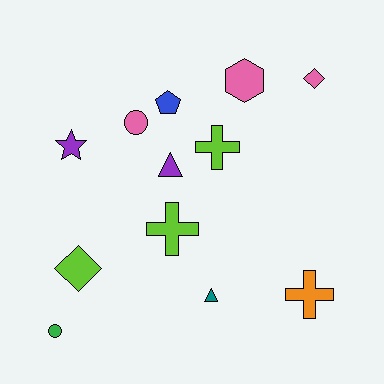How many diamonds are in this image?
There are 2 diamonds.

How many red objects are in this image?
There are no red objects.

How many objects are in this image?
There are 12 objects.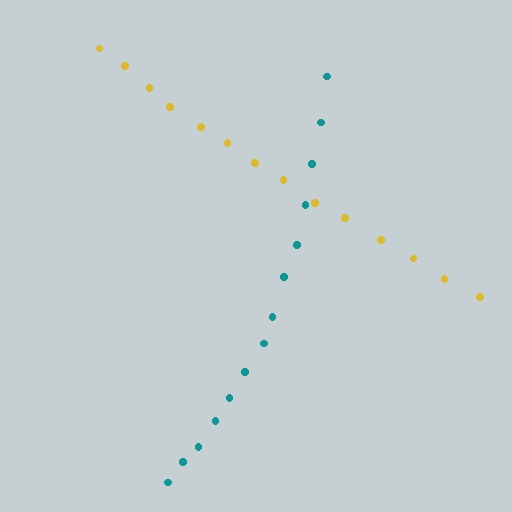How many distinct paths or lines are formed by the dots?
There are 2 distinct paths.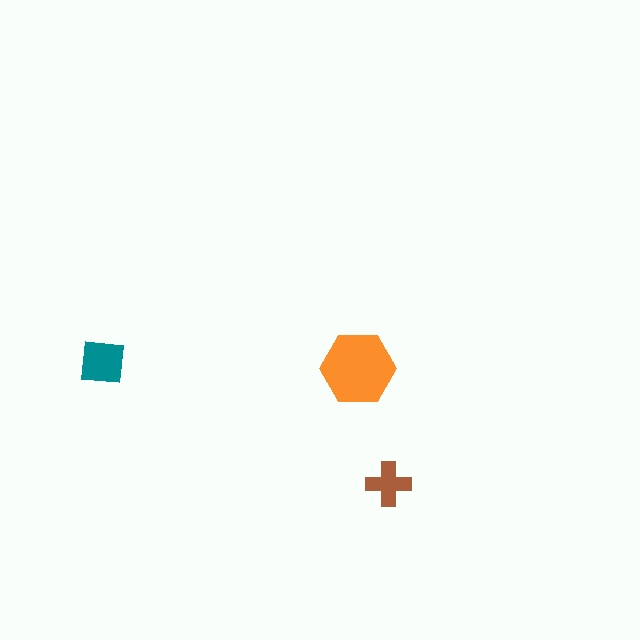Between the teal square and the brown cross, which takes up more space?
The teal square.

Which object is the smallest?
The brown cross.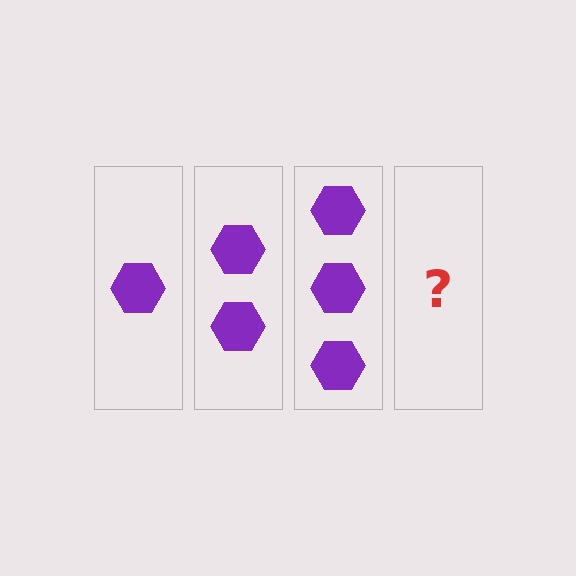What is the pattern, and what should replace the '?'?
The pattern is that each step adds one more hexagon. The '?' should be 4 hexagons.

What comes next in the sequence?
The next element should be 4 hexagons.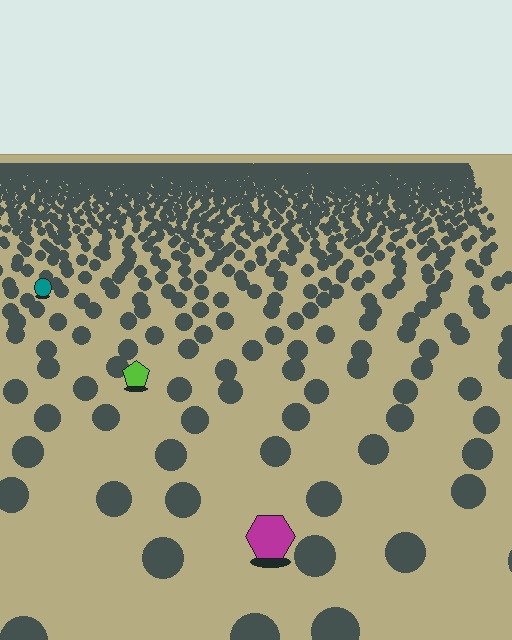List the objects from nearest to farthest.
From nearest to farthest: the magenta hexagon, the lime pentagon, the teal circle.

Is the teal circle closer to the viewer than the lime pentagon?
No. The lime pentagon is closer — you can tell from the texture gradient: the ground texture is coarser near it.